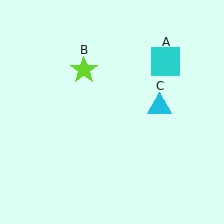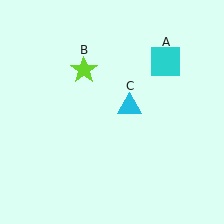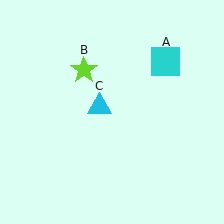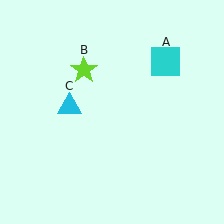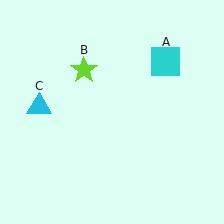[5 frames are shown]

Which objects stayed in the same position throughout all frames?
Cyan square (object A) and lime star (object B) remained stationary.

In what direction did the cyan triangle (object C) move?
The cyan triangle (object C) moved left.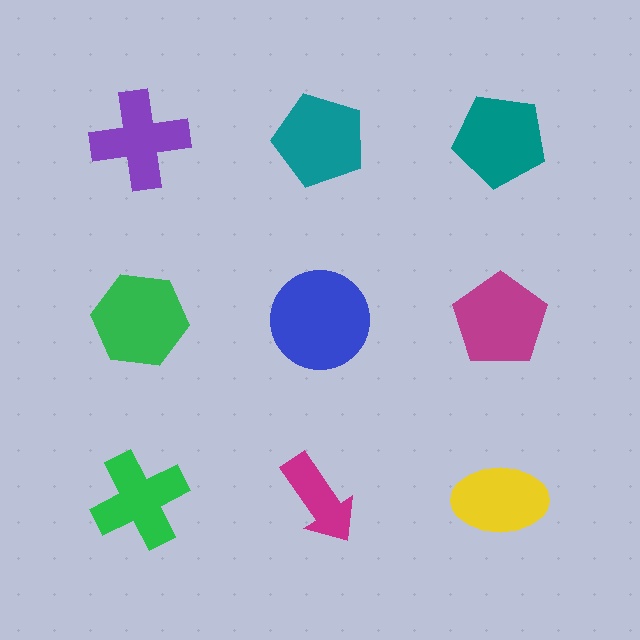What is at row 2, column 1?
A green hexagon.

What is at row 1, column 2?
A teal pentagon.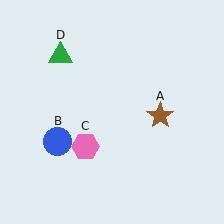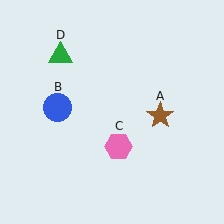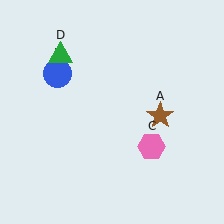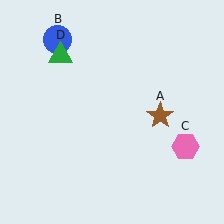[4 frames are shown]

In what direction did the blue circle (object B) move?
The blue circle (object B) moved up.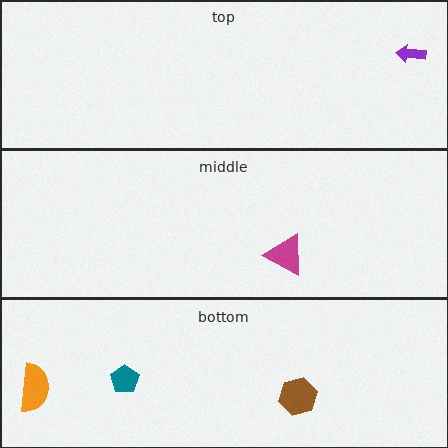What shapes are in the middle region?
The magenta triangle.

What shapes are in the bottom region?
The teal pentagon, the brown hexagon, the orange semicircle.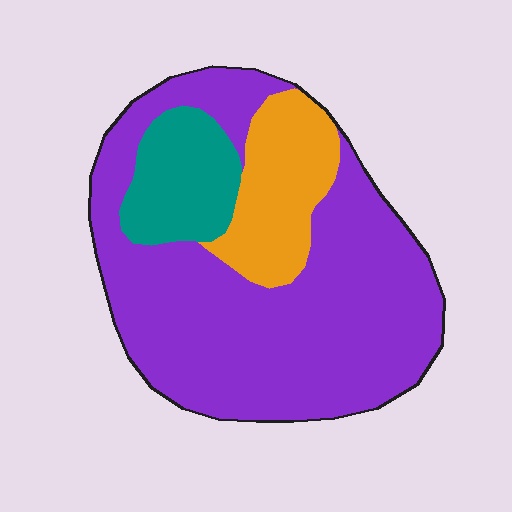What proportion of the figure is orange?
Orange takes up between a sixth and a third of the figure.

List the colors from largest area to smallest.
From largest to smallest: purple, orange, teal.